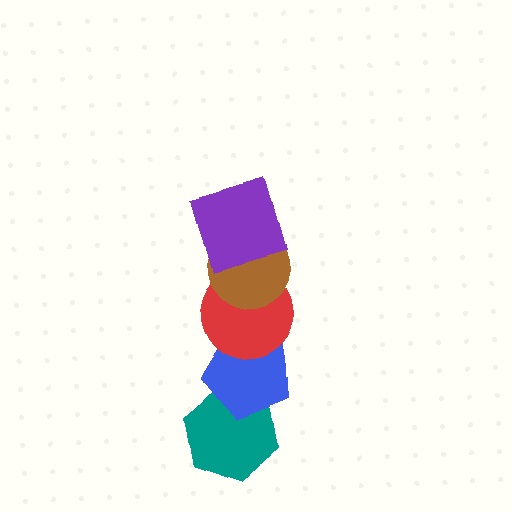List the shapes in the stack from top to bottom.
From top to bottom: the purple square, the brown circle, the red circle, the blue pentagon, the teal hexagon.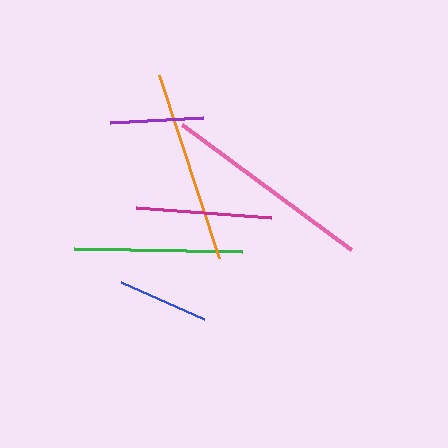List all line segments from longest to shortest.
From longest to shortest: pink, orange, green, magenta, purple, blue.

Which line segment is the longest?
The pink line is the longest at approximately 211 pixels.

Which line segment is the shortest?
The blue line is the shortest at approximately 91 pixels.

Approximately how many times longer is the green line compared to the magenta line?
The green line is approximately 1.2 times the length of the magenta line.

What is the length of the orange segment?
The orange segment is approximately 192 pixels long.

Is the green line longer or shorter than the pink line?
The pink line is longer than the green line.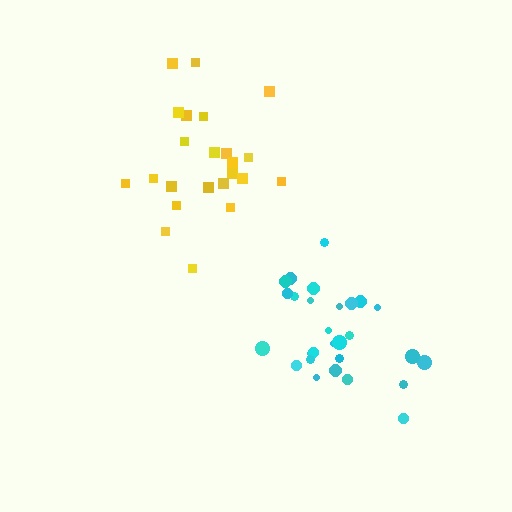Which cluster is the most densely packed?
Cyan.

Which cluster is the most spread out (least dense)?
Yellow.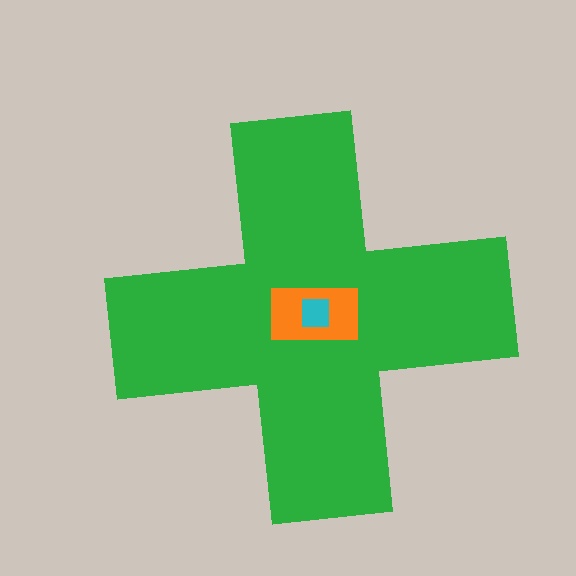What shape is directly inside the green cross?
The orange rectangle.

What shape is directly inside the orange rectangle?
The cyan square.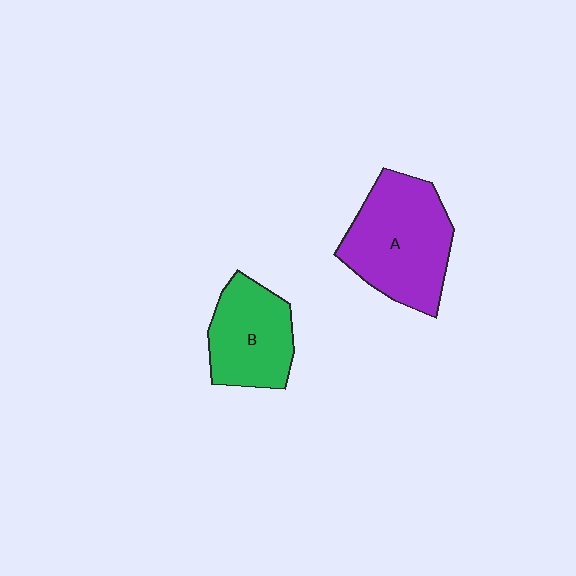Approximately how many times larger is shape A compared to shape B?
Approximately 1.4 times.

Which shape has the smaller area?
Shape B (green).